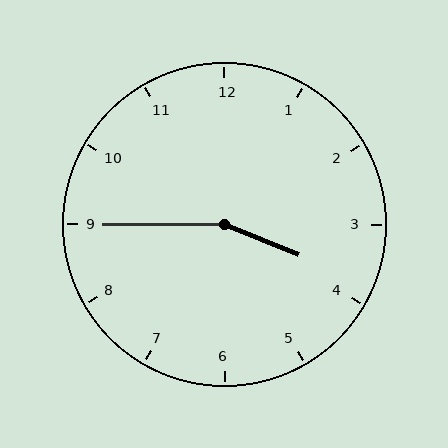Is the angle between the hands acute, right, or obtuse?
It is obtuse.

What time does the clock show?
3:45.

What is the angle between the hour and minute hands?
Approximately 158 degrees.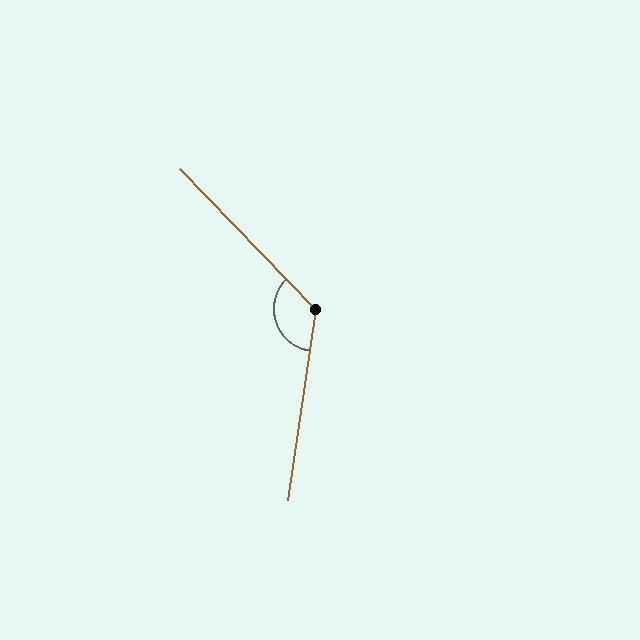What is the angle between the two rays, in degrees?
Approximately 128 degrees.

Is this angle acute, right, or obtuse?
It is obtuse.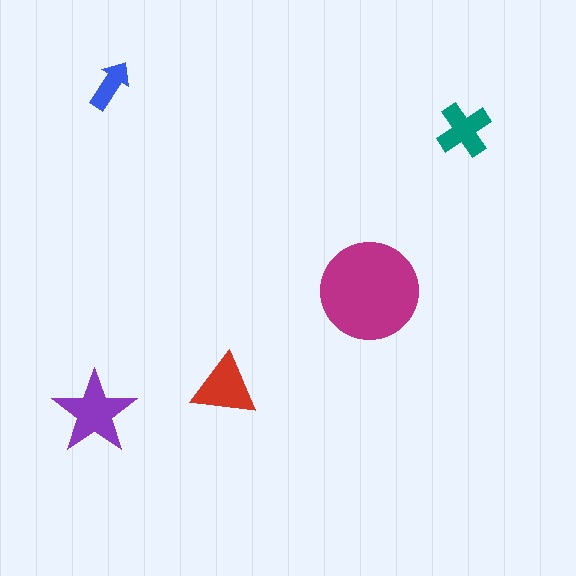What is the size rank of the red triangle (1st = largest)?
3rd.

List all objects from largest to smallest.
The magenta circle, the purple star, the red triangle, the teal cross, the blue arrow.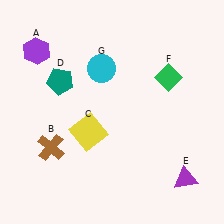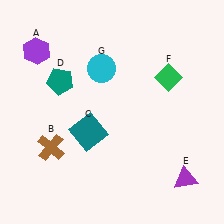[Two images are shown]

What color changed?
The square (C) changed from yellow in Image 1 to teal in Image 2.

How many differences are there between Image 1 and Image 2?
There is 1 difference between the two images.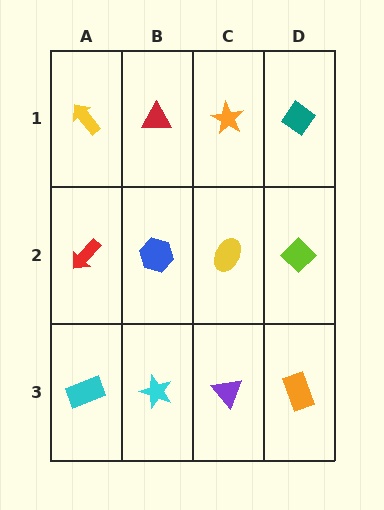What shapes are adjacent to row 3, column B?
A blue hexagon (row 2, column B), a cyan rectangle (row 3, column A), a purple triangle (row 3, column C).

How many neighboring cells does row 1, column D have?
2.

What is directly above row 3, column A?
A red arrow.